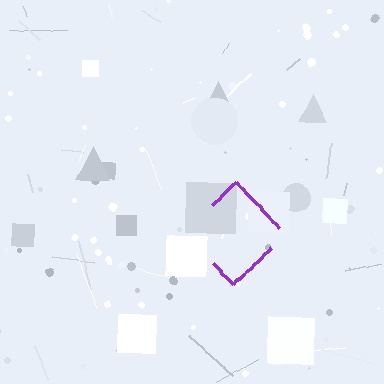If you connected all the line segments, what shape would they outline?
They would outline a diamond.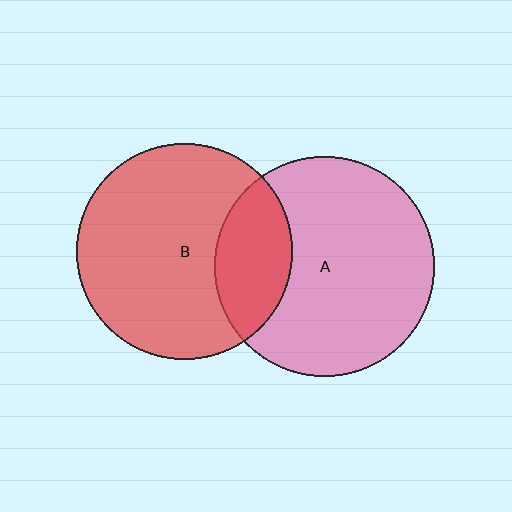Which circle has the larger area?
Circle A (pink).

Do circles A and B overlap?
Yes.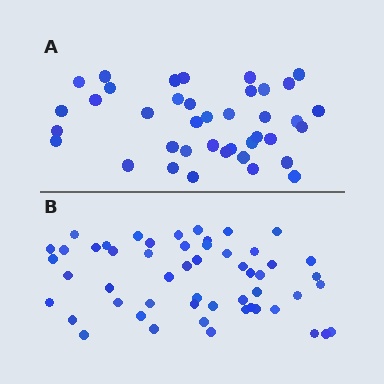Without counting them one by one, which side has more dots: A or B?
Region B (the bottom region) has more dots.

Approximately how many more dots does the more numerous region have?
Region B has approximately 15 more dots than region A.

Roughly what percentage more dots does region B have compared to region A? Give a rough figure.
About 35% more.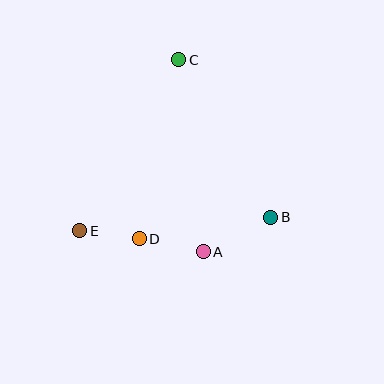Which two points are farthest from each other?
Points C and E are farthest from each other.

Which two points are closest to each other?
Points D and E are closest to each other.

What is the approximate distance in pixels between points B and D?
The distance between B and D is approximately 134 pixels.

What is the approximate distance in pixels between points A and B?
The distance between A and B is approximately 76 pixels.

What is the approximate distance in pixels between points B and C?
The distance between B and C is approximately 182 pixels.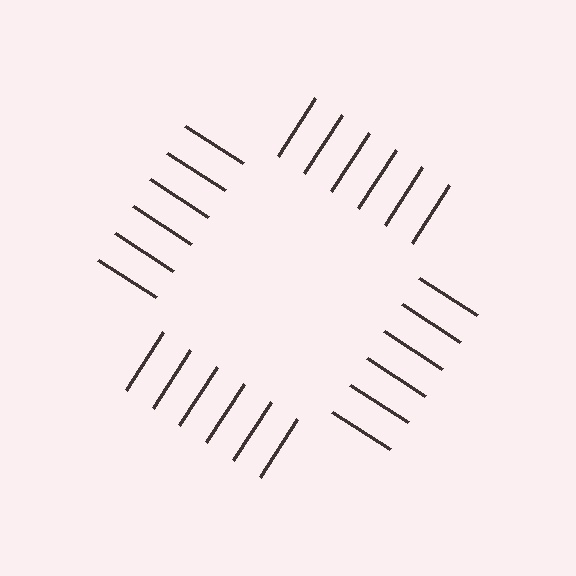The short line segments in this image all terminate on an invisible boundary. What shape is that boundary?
An illusory square — the line segments terminate on its edges but no continuous stroke is drawn.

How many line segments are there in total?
24 — 6 along each of the 4 edges.